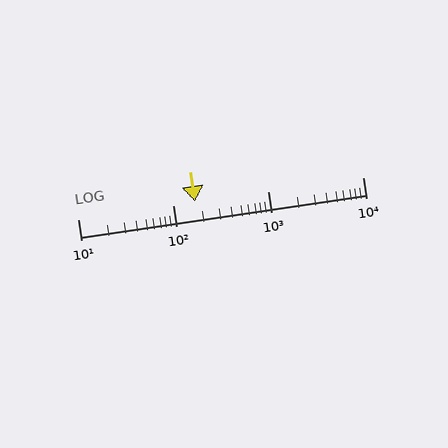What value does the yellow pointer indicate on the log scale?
The pointer indicates approximately 170.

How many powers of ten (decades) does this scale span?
The scale spans 3 decades, from 10 to 10000.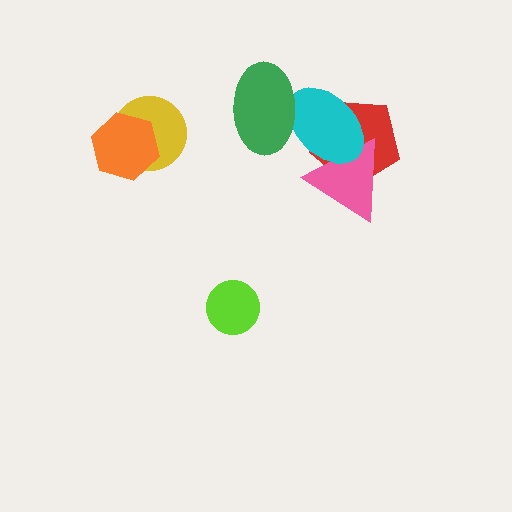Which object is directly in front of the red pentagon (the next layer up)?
The pink triangle is directly in front of the red pentagon.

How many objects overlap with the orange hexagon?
1 object overlaps with the orange hexagon.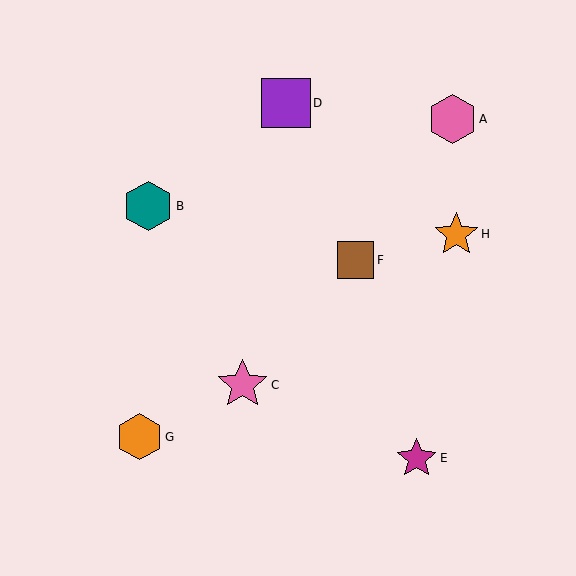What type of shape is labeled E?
Shape E is a magenta star.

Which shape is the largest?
The pink star (labeled C) is the largest.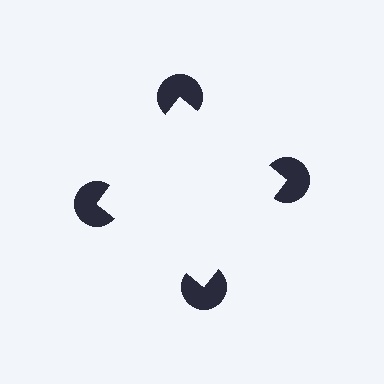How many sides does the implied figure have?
4 sides.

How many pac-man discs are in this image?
There are 4 — one at each vertex of the illusory square.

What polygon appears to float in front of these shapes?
An illusory square — its edges are inferred from the aligned wedge cuts in the pac-man discs, not physically drawn.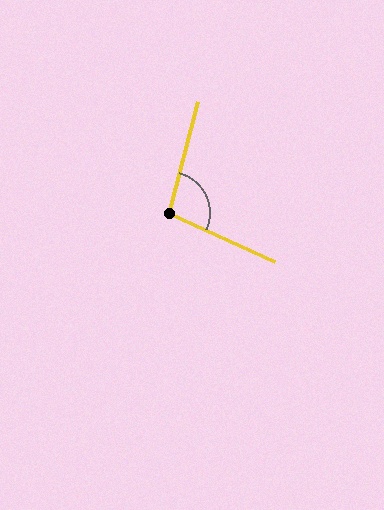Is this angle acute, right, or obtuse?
It is obtuse.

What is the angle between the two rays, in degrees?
Approximately 100 degrees.